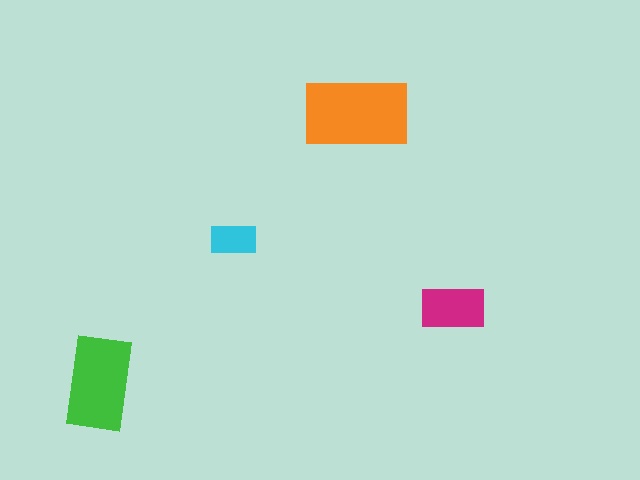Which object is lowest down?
The green rectangle is bottommost.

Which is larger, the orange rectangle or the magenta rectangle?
The orange one.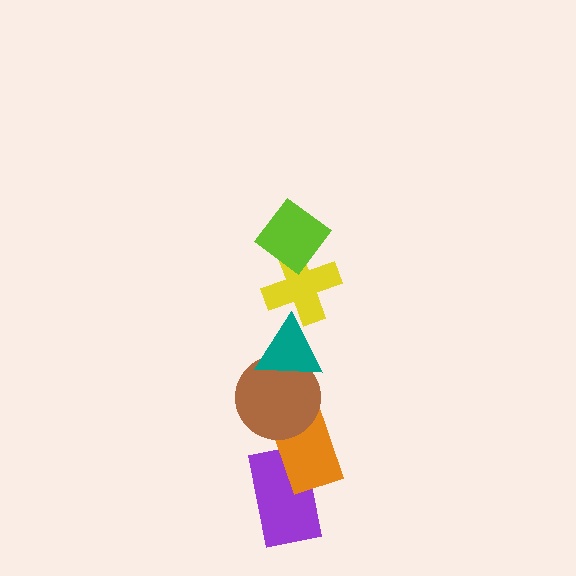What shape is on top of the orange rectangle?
The brown circle is on top of the orange rectangle.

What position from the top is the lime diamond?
The lime diamond is 1st from the top.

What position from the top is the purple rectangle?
The purple rectangle is 6th from the top.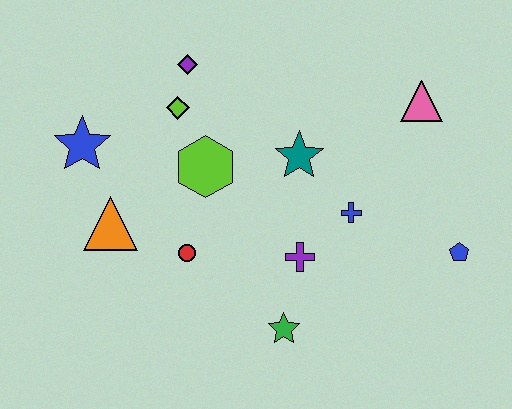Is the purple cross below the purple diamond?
Yes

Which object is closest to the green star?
The purple cross is closest to the green star.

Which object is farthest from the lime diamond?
The blue pentagon is farthest from the lime diamond.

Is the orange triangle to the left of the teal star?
Yes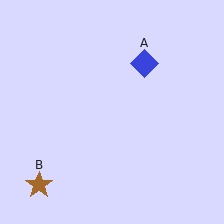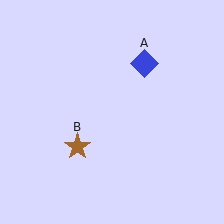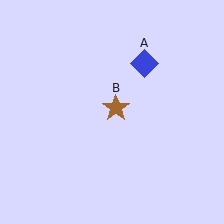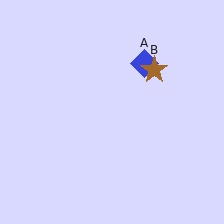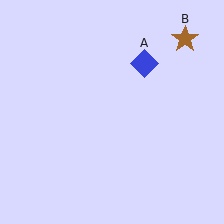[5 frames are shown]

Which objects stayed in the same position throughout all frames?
Blue diamond (object A) remained stationary.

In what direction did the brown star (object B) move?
The brown star (object B) moved up and to the right.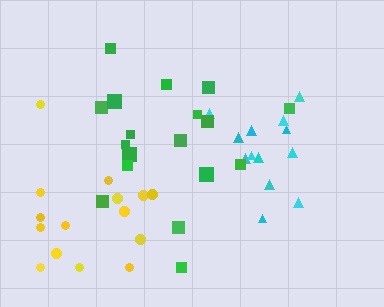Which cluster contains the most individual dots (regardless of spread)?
Green (18).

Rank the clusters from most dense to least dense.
cyan, green, yellow.